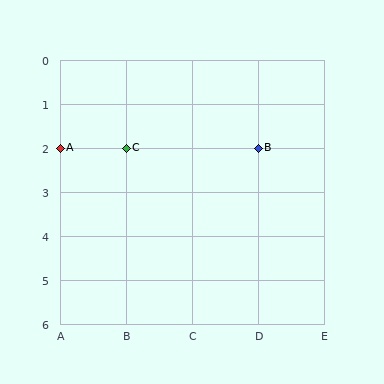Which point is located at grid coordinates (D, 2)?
Point B is at (D, 2).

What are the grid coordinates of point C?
Point C is at grid coordinates (B, 2).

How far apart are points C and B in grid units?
Points C and B are 2 columns apart.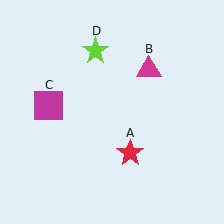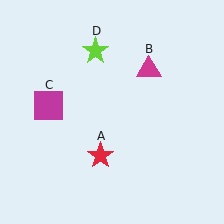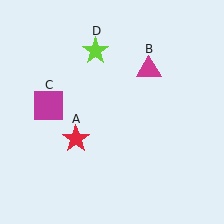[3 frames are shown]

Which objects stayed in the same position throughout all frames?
Magenta triangle (object B) and magenta square (object C) and lime star (object D) remained stationary.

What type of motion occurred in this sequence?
The red star (object A) rotated clockwise around the center of the scene.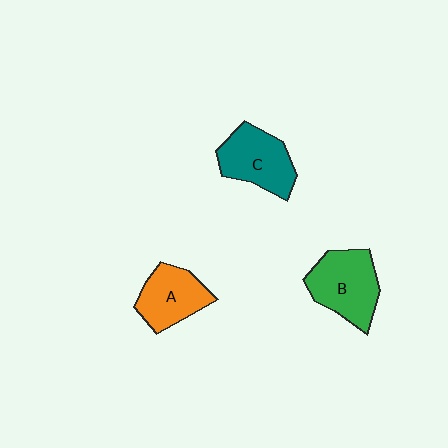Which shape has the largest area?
Shape B (green).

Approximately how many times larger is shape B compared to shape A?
Approximately 1.2 times.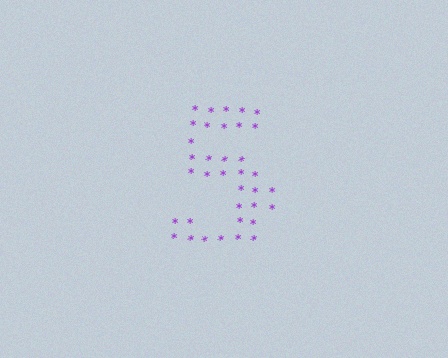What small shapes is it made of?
It is made of small asterisks.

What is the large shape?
The large shape is the digit 5.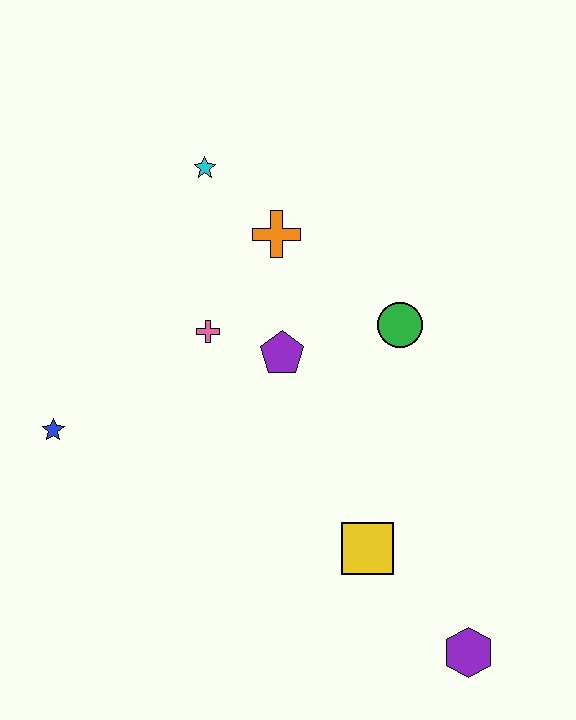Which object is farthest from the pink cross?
The purple hexagon is farthest from the pink cross.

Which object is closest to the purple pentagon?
The pink cross is closest to the purple pentagon.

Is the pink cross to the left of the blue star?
No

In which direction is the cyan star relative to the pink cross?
The cyan star is above the pink cross.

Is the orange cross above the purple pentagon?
Yes